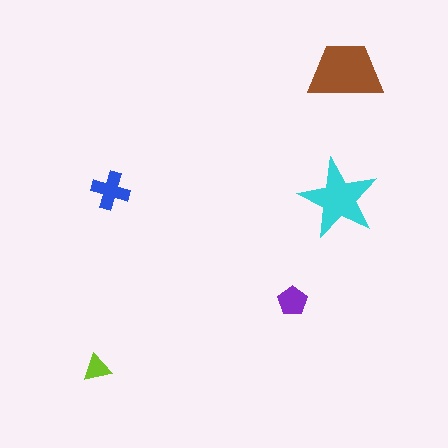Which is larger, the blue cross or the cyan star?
The cyan star.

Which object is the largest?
The brown trapezoid.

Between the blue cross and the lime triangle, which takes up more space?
The blue cross.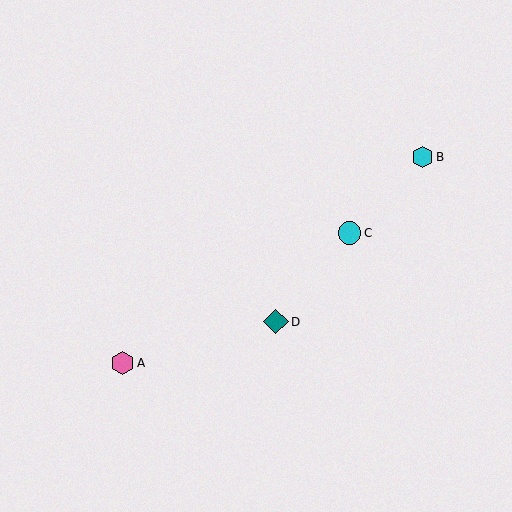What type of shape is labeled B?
Shape B is a cyan hexagon.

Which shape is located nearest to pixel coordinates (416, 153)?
The cyan hexagon (labeled B) at (423, 157) is nearest to that location.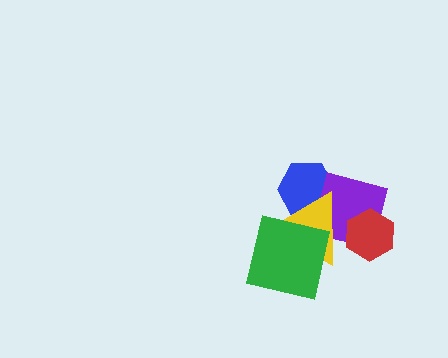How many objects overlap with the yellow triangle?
4 objects overlap with the yellow triangle.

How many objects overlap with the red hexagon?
2 objects overlap with the red hexagon.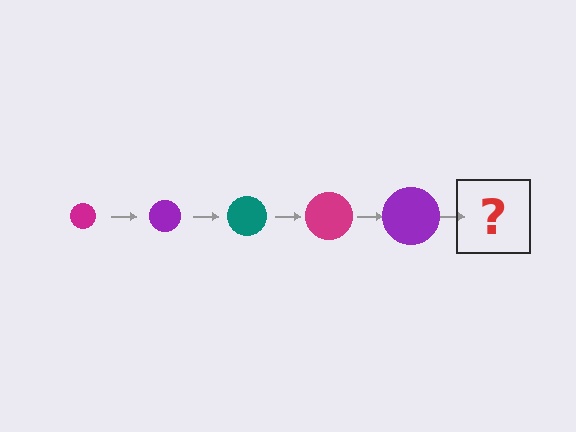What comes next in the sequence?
The next element should be a teal circle, larger than the previous one.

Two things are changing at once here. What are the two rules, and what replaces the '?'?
The two rules are that the circle grows larger each step and the color cycles through magenta, purple, and teal. The '?' should be a teal circle, larger than the previous one.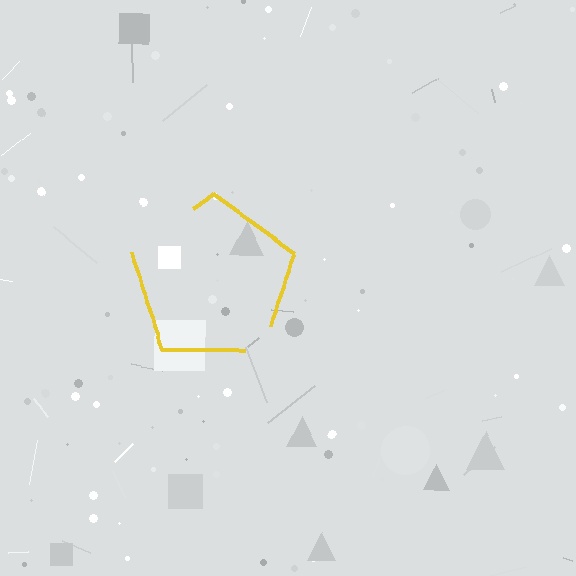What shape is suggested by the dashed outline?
The dashed outline suggests a pentagon.